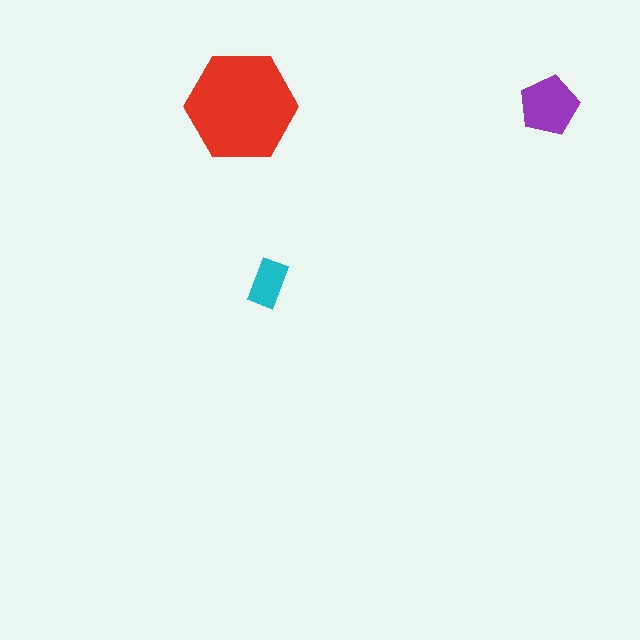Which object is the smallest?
The cyan rectangle.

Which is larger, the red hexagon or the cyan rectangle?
The red hexagon.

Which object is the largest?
The red hexagon.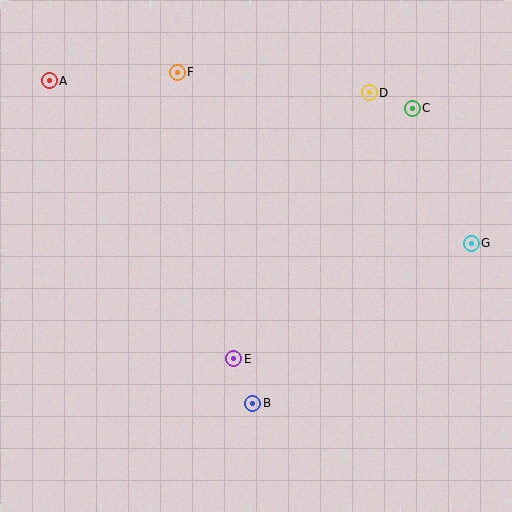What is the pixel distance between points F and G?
The distance between F and G is 340 pixels.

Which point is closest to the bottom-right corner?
Point G is closest to the bottom-right corner.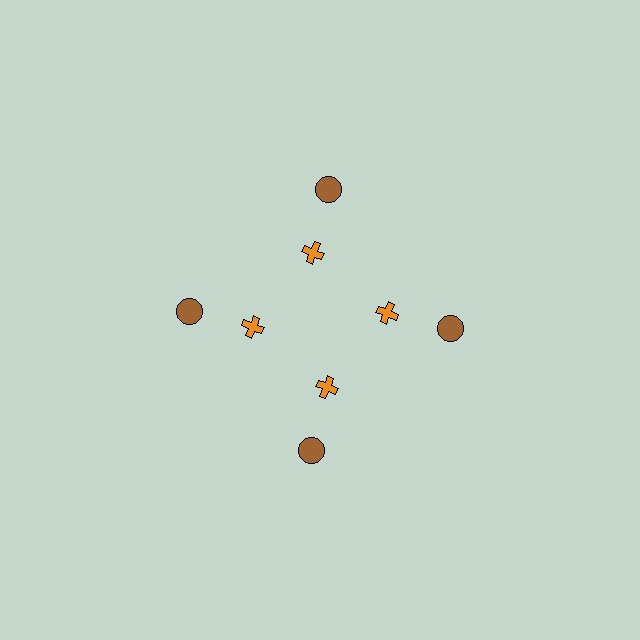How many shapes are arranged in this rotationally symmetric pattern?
There are 8 shapes, arranged in 4 groups of 2.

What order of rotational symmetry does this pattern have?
This pattern has 4-fold rotational symmetry.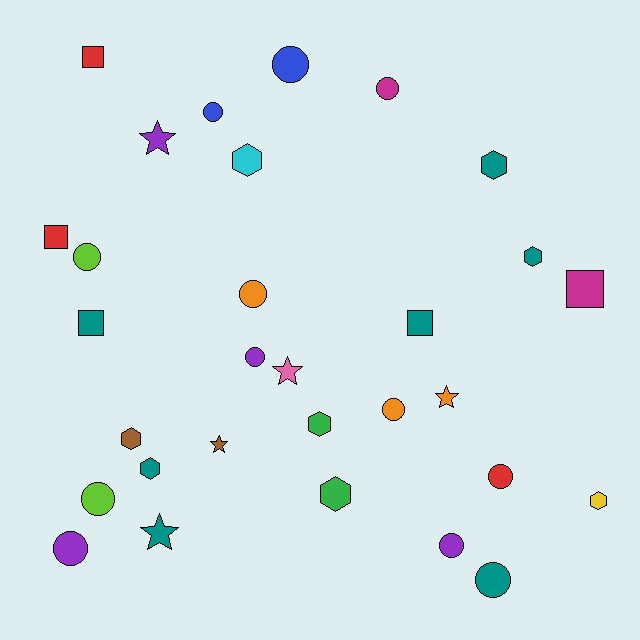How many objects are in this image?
There are 30 objects.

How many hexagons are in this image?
There are 8 hexagons.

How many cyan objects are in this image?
There is 1 cyan object.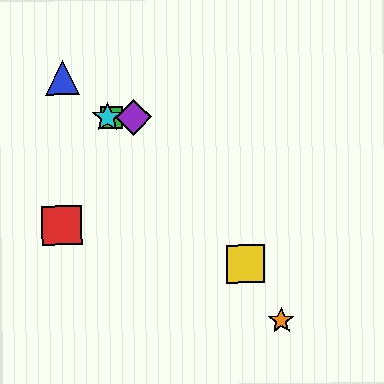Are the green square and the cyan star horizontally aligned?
Yes, both are at y≈117.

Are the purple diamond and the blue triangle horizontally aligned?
No, the purple diamond is at y≈117 and the blue triangle is at y≈78.